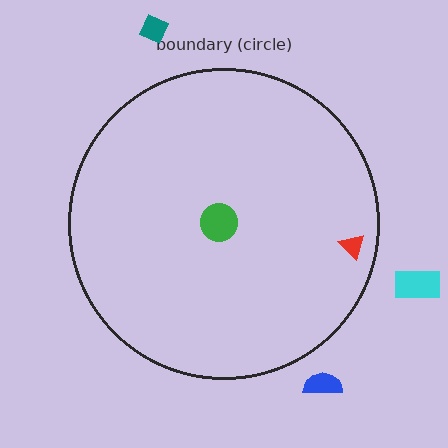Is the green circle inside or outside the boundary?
Inside.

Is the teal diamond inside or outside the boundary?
Outside.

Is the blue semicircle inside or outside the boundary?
Outside.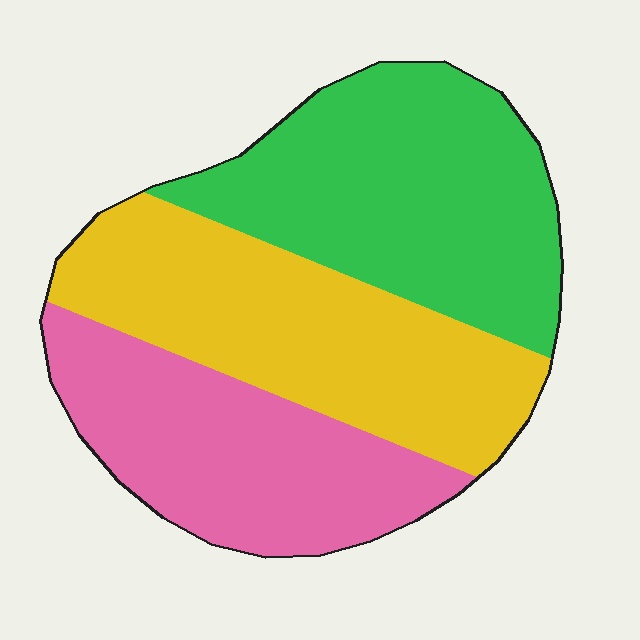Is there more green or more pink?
Green.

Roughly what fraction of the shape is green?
Green takes up about three eighths (3/8) of the shape.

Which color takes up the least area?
Pink, at roughly 30%.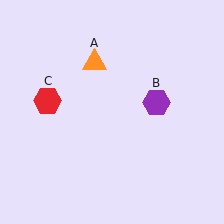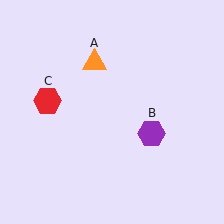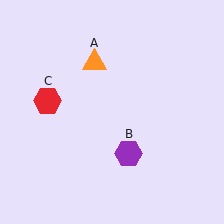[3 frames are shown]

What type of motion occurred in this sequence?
The purple hexagon (object B) rotated clockwise around the center of the scene.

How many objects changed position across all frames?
1 object changed position: purple hexagon (object B).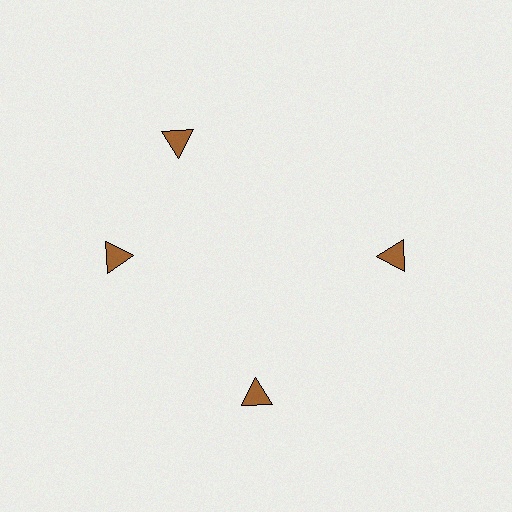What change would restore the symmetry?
The symmetry would be restored by rotating it back into even spacing with its neighbors so that all 4 triangles sit at equal angles and equal distance from the center.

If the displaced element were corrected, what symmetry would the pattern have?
It would have 4-fold rotational symmetry — the pattern would map onto itself every 90 degrees.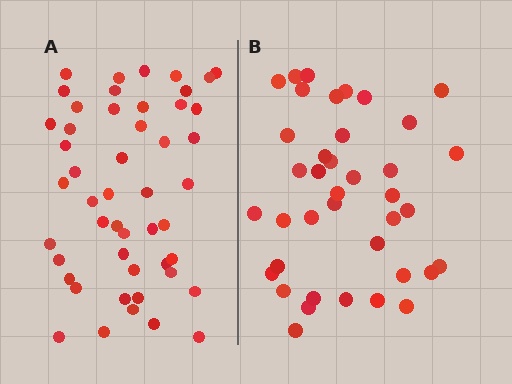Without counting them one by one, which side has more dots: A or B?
Region A (the left region) has more dots.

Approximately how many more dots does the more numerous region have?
Region A has roughly 10 or so more dots than region B.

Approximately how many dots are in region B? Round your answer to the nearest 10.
About 40 dots. (The exact count is 39, which rounds to 40.)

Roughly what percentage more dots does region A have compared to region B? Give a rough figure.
About 25% more.